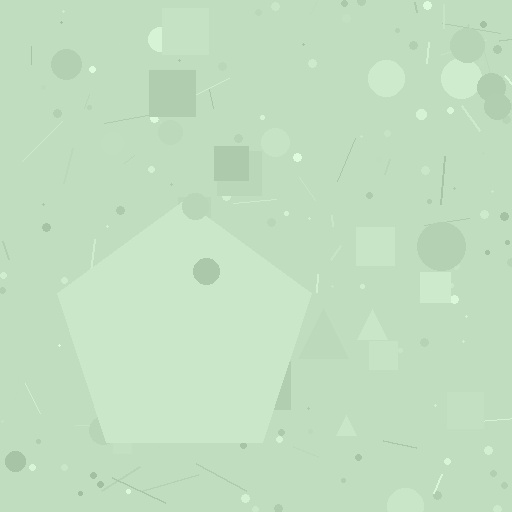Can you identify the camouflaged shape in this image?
The camouflaged shape is a pentagon.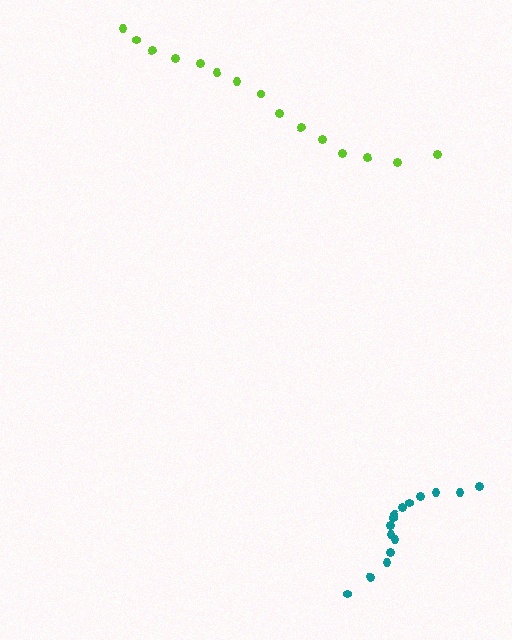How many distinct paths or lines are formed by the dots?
There are 2 distinct paths.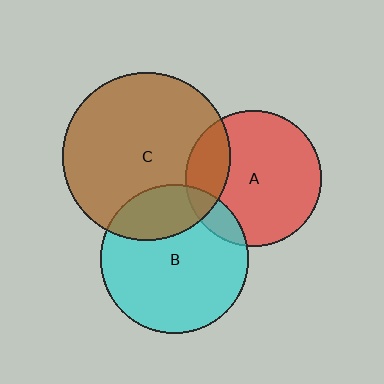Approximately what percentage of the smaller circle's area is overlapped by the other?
Approximately 20%.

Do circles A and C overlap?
Yes.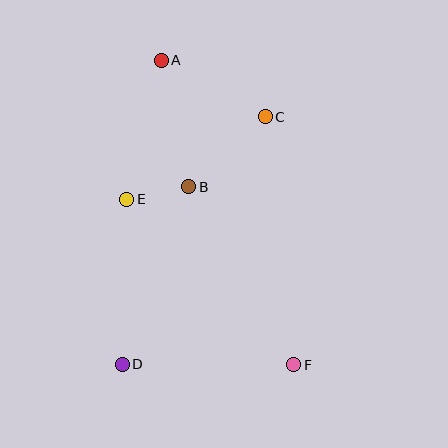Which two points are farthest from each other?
Points A and F are farthest from each other.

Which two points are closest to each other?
Points B and E are closest to each other.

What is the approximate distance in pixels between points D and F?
The distance between D and F is approximately 171 pixels.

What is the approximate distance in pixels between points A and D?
The distance between A and D is approximately 306 pixels.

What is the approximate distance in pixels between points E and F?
The distance between E and F is approximately 235 pixels.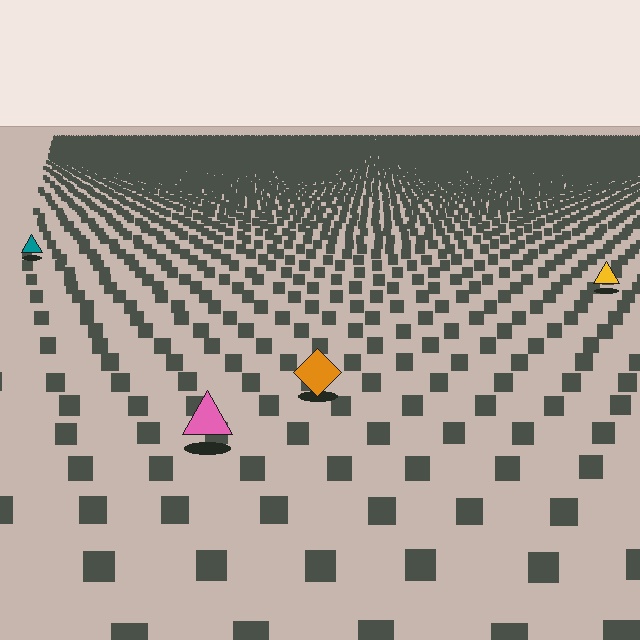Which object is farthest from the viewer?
The teal triangle is farthest from the viewer. It appears smaller and the ground texture around it is denser.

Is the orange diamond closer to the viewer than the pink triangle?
No. The pink triangle is closer — you can tell from the texture gradient: the ground texture is coarser near it.